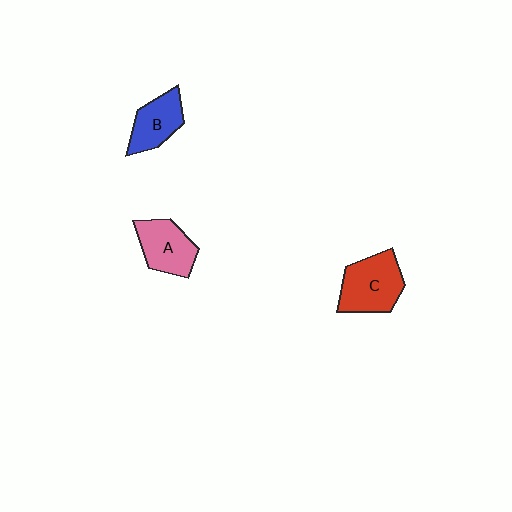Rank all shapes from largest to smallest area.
From largest to smallest: C (red), A (pink), B (blue).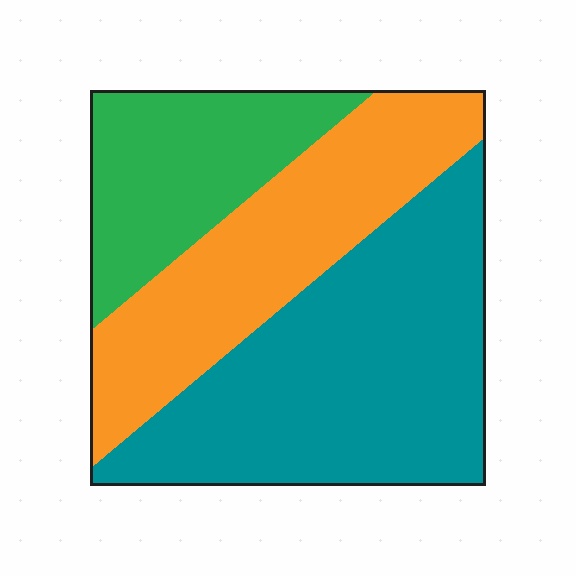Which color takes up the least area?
Green, at roughly 20%.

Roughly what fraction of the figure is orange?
Orange covers roughly 30% of the figure.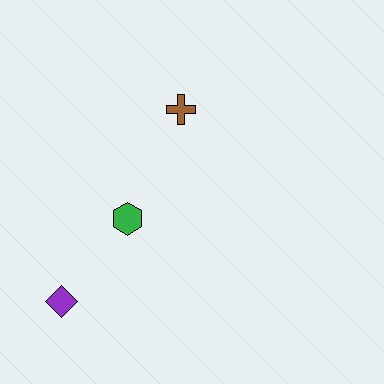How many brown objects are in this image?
There is 1 brown object.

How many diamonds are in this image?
There is 1 diamond.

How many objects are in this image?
There are 3 objects.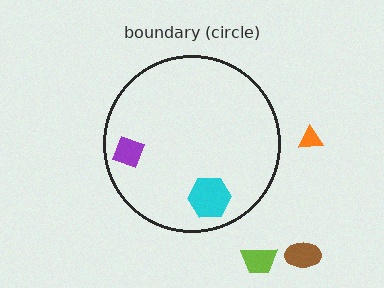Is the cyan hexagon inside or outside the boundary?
Inside.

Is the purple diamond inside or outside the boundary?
Inside.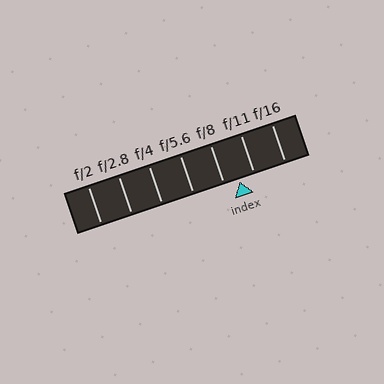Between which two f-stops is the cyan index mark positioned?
The index mark is between f/8 and f/11.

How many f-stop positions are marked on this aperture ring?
There are 7 f-stop positions marked.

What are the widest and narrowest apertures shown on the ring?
The widest aperture shown is f/2 and the narrowest is f/16.